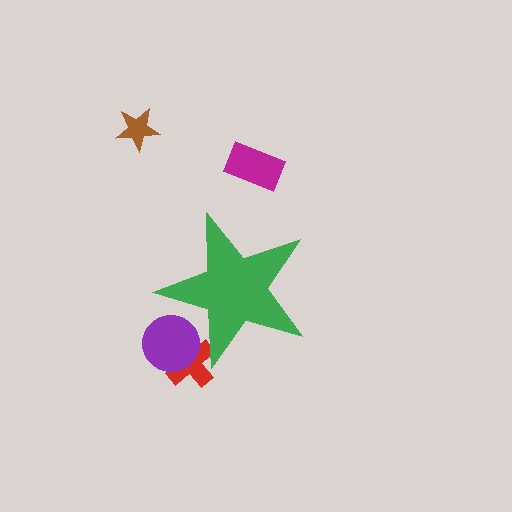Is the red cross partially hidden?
Yes, the red cross is partially hidden behind the green star.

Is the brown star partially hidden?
No, the brown star is fully visible.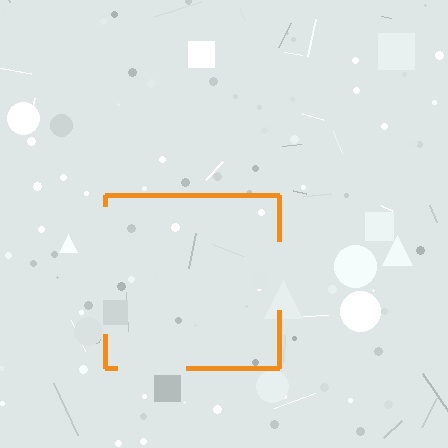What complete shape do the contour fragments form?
The contour fragments form a square.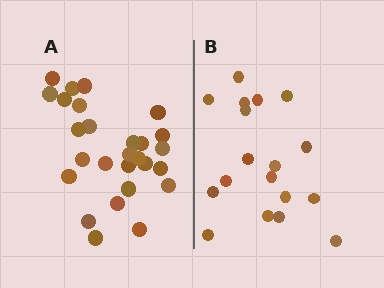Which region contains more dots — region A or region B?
Region A (the left region) has more dots.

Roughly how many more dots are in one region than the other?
Region A has roughly 8 or so more dots than region B.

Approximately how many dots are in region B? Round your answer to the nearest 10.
About 20 dots. (The exact count is 18, which rounds to 20.)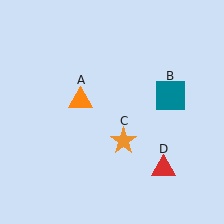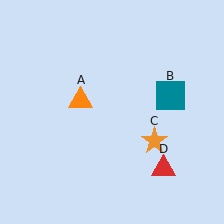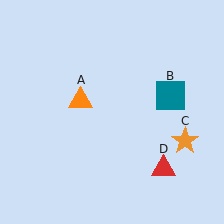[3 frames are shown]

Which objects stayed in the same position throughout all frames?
Orange triangle (object A) and teal square (object B) and red triangle (object D) remained stationary.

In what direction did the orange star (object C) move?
The orange star (object C) moved right.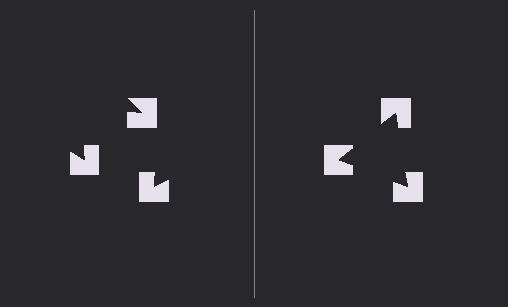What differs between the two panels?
The notched squares are positioned identically on both sides; only the wedge orientations differ. On the right they align to a triangle; on the left they are misaligned.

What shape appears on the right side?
An illusory triangle.